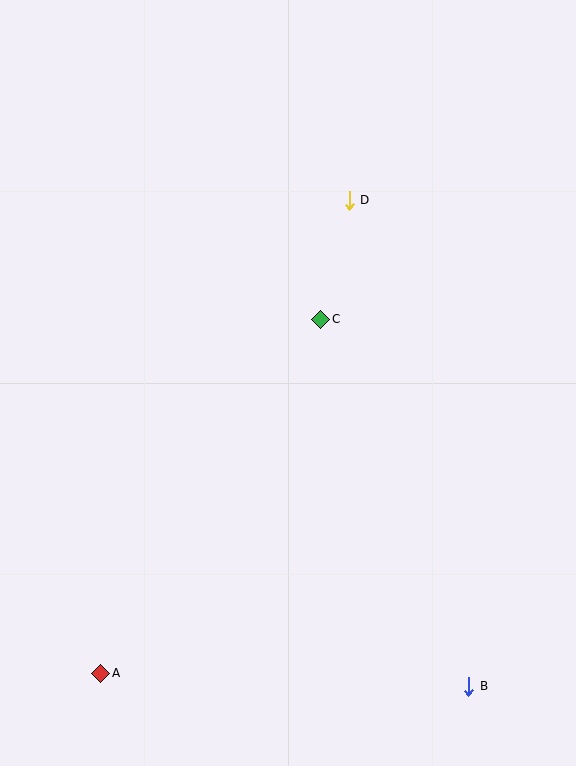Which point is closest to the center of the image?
Point C at (321, 319) is closest to the center.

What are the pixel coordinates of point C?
Point C is at (321, 319).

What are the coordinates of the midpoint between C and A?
The midpoint between C and A is at (211, 496).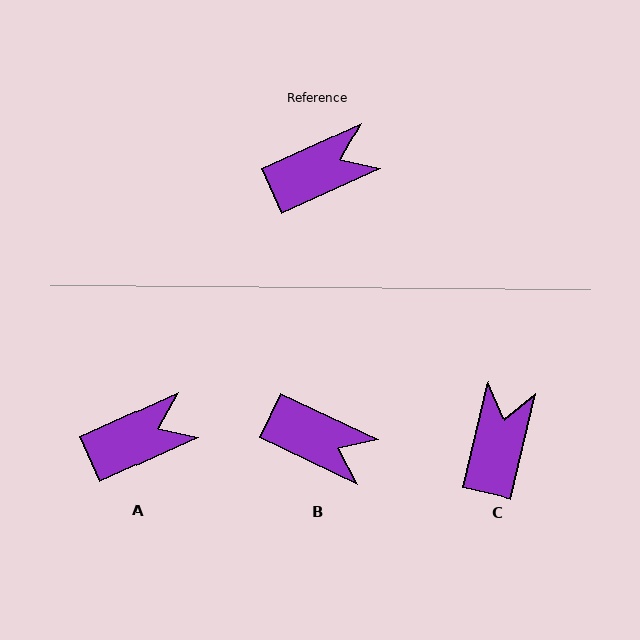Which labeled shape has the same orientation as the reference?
A.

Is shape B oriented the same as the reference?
No, it is off by about 50 degrees.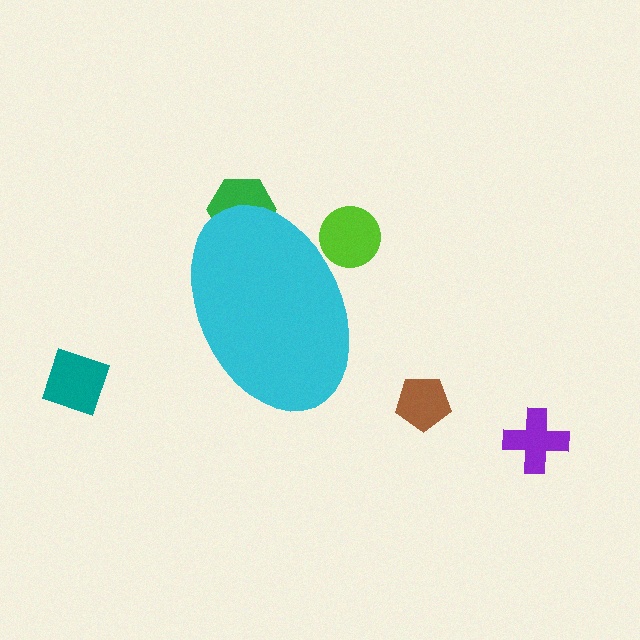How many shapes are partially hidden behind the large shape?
2 shapes are partially hidden.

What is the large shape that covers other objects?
A cyan ellipse.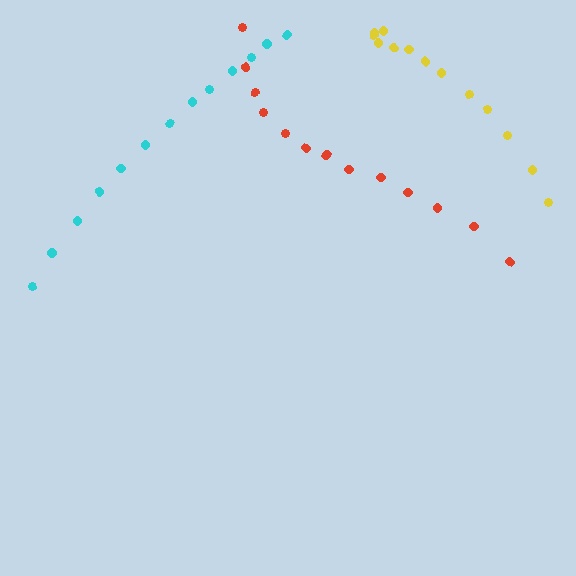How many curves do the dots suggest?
There are 3 distinct paths.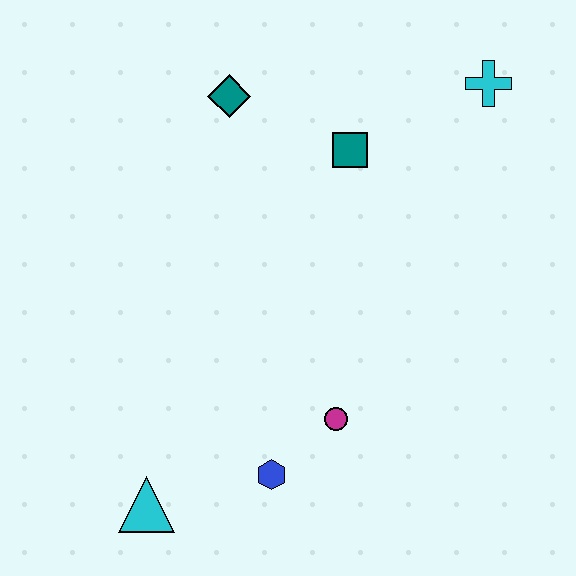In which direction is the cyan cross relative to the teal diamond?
The cyan cross is to the right of the teal diamond.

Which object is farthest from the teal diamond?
The cyan triangle is farthest from the teal diamond.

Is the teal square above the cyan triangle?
Yes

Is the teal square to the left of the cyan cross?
Yes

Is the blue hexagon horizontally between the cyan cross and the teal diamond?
Yes